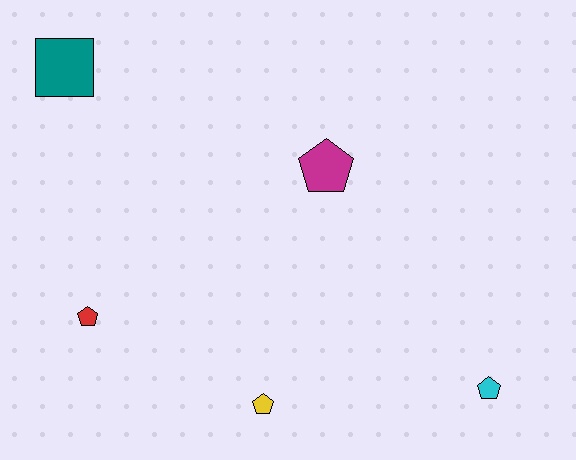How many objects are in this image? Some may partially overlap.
There are 5 objects.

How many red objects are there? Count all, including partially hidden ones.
There is 1 red object.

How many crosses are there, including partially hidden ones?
There are no crosses.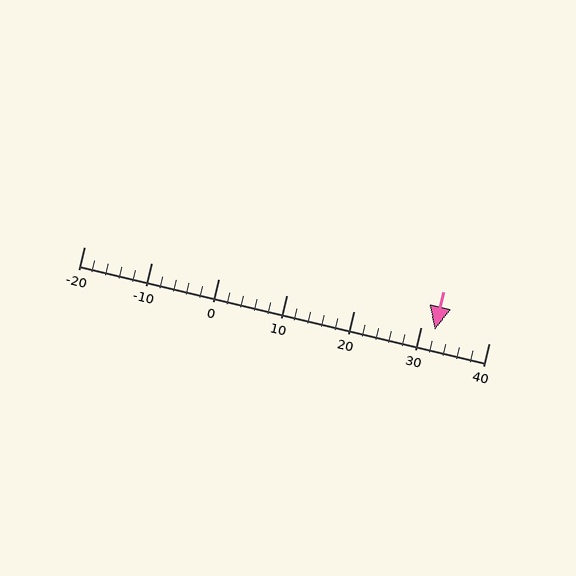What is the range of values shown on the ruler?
The ruler shows values from -20 to 40.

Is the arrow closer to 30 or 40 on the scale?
The arrow is closer to 30.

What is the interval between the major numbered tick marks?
The major tick marks are spaced 10 units apart.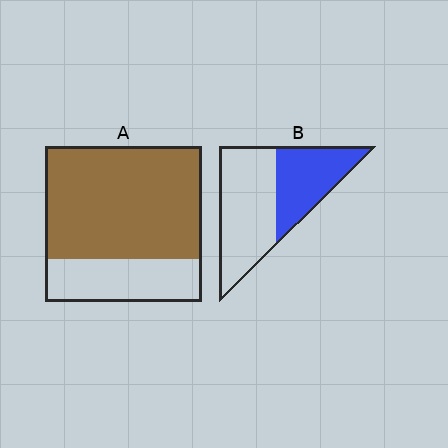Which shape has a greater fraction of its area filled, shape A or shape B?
Shape A.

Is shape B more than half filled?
No.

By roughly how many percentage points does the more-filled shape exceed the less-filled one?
By roughly 30 percentage points (A over B).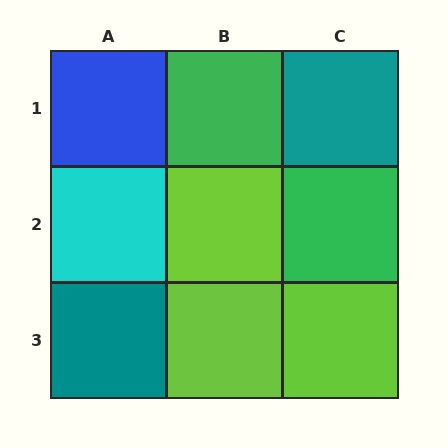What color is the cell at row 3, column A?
Teal.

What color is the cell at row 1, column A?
Blue.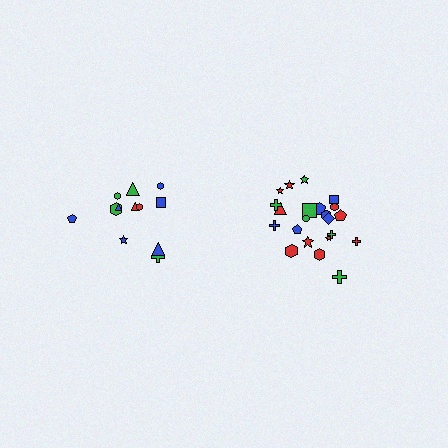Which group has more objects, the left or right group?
The right group.